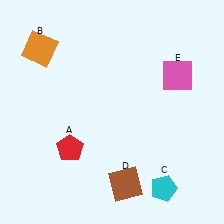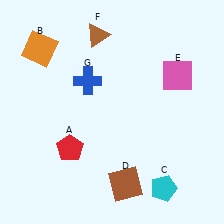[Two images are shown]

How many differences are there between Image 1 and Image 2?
There are 2 differences between the two images.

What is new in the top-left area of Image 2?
A blue cross (G) was added in the top-left area of Image 2.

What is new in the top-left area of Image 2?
A brown triangle (F) was added in the top-left area of Image 2.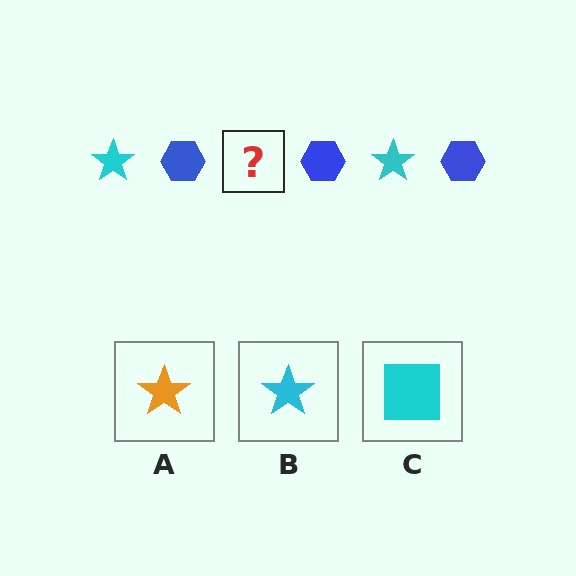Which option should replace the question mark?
Option B.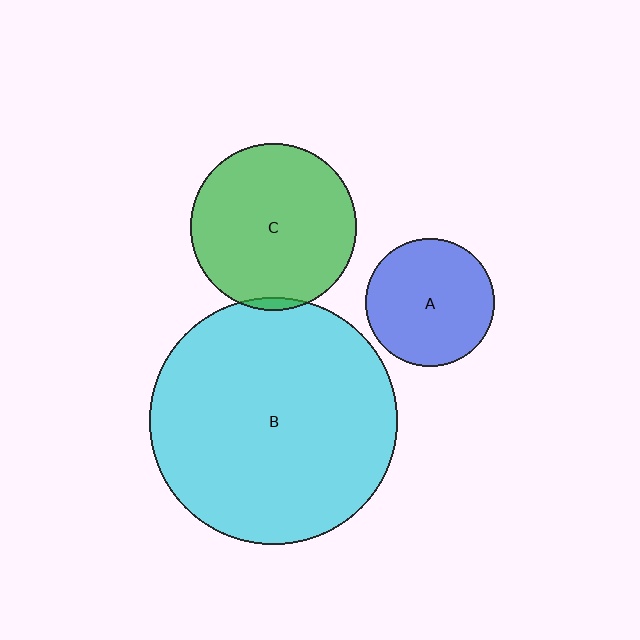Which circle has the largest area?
Circle B (cyan).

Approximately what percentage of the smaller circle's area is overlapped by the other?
Approximately 5%.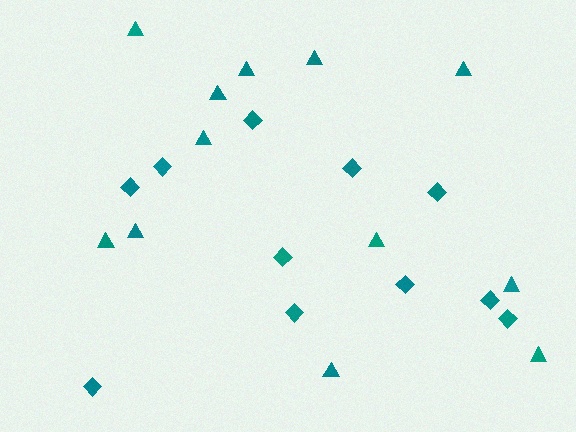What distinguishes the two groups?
There are 2 groups: one group of diamonds (11) and one group of triangles (12).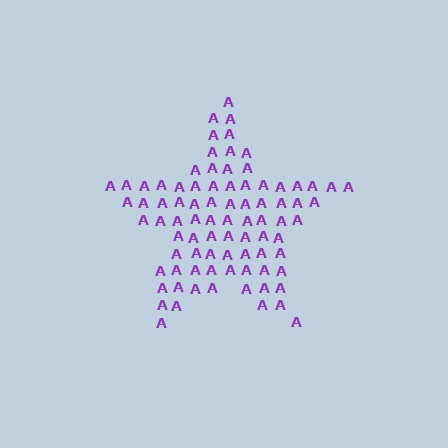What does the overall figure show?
The overall figure shows a star.